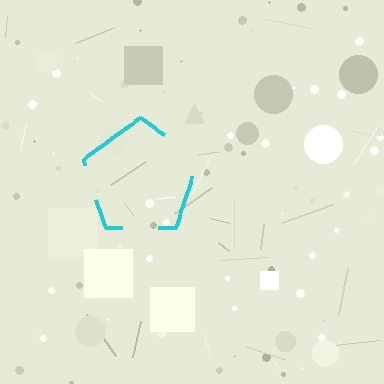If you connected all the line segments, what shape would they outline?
They would outline a pentagon.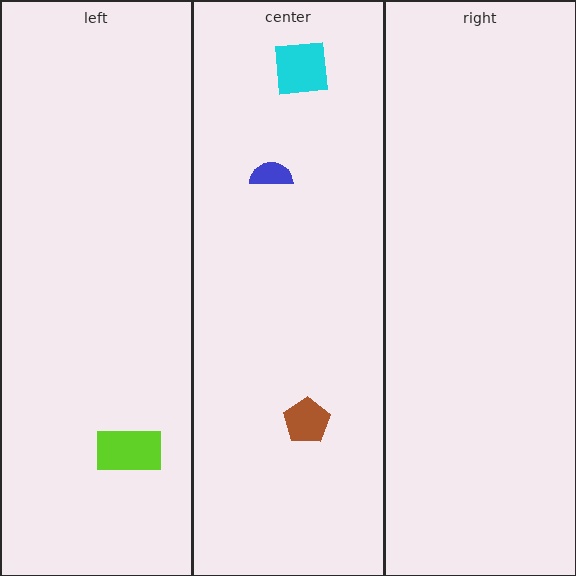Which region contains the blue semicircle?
The center region.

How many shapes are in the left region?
1.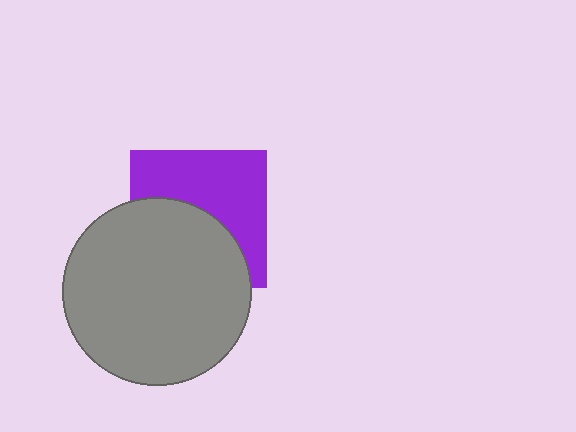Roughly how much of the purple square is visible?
About half of it is visible (roughly 52%).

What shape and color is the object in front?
The object in front is a gray circle.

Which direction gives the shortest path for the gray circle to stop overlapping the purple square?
Moving down gives the shortest separation.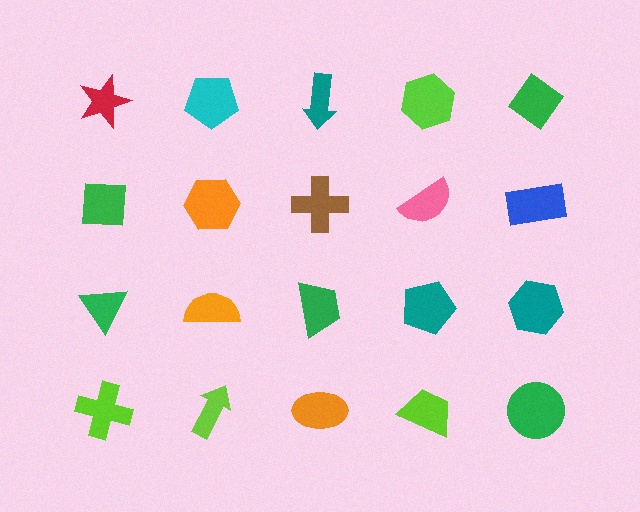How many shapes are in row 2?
5 shapes.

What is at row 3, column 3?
A green trapezoid.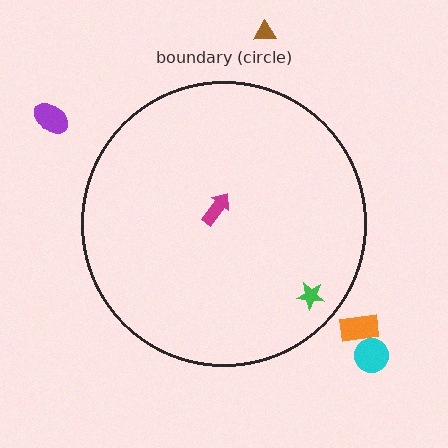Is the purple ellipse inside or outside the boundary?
Outside.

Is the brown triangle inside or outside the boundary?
Outside.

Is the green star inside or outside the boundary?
Inside.